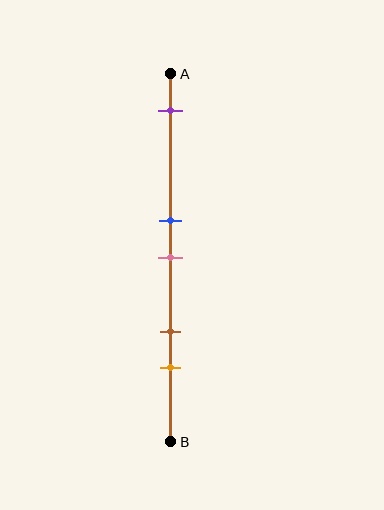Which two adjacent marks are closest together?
The blue and pink marks are the closest adjacent pair.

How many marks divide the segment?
There are 5 marks dividing the segment.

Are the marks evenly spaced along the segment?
No, the marks are not evenly spaced.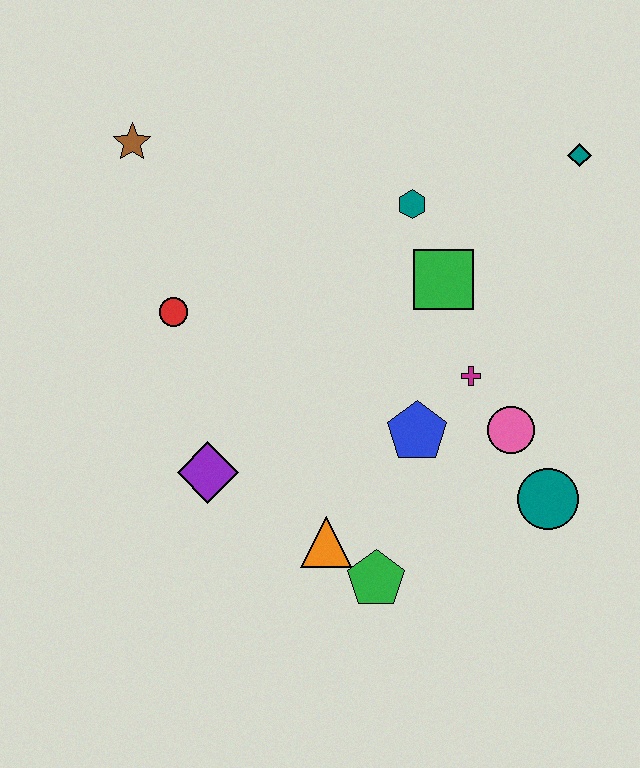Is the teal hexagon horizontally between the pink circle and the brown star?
Yes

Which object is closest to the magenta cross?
The pink circle is closest to the magenta cross.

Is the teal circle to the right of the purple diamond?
Yes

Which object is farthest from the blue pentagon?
The brown star is farthest from the blue pentagon.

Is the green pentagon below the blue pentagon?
Yes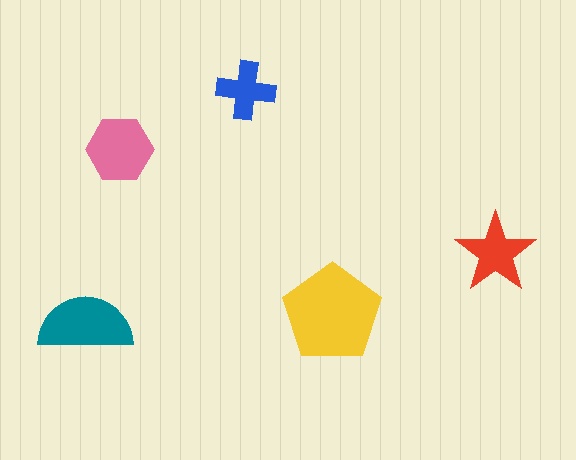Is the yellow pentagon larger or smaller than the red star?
Larger.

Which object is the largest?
The yellow pentagon.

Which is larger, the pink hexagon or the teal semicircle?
The teal semicircle.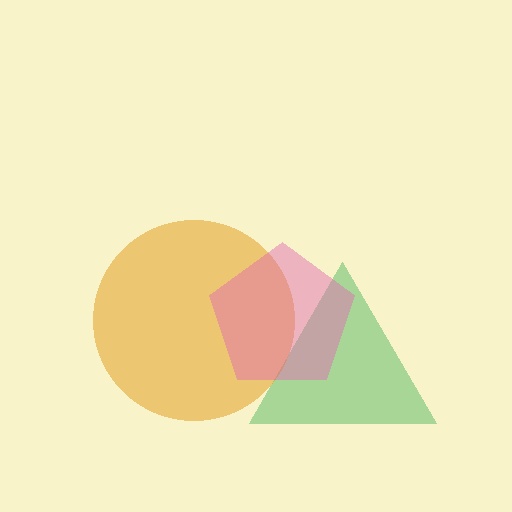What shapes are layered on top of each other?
The layered shapes are: a green triangle, an orange circle, a pink pentagon.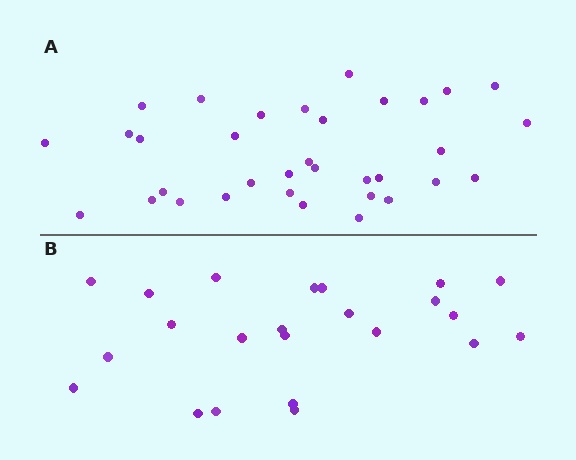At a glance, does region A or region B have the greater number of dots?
Region A (the top region) has more dots.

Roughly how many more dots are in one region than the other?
Region A has roughly 12 or so more dots than region B.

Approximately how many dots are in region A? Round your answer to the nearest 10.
About 30 dots. (The exact count is 34, which rounds to 30.)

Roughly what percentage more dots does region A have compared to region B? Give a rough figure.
About 50% more.